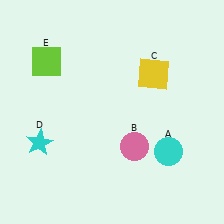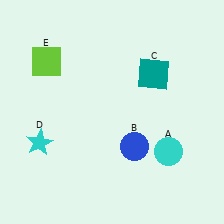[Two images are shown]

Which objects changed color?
B changed from pink to blue. C changed from yellow to teal.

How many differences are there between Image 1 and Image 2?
There are 2 differences between the two images.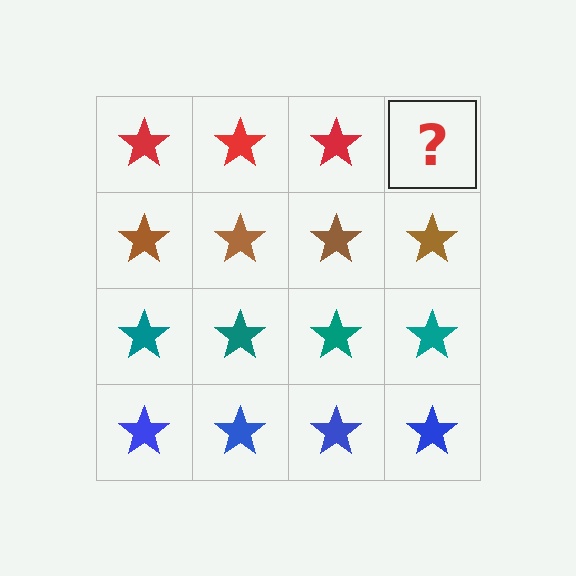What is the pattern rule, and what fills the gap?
The rule is that each row has a consistent color. The gap should be filled with a red star.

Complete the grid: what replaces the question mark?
The question mark should be replaced with a red star.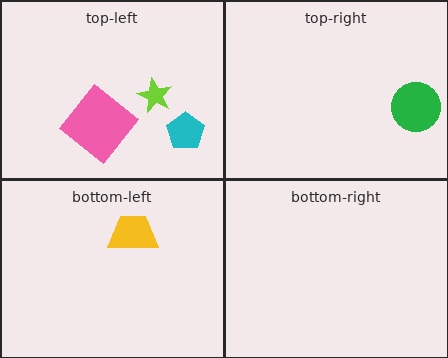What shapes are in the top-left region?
The lime star, the cyan pentagon, the pink diamond.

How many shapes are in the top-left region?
3.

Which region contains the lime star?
The top-left region.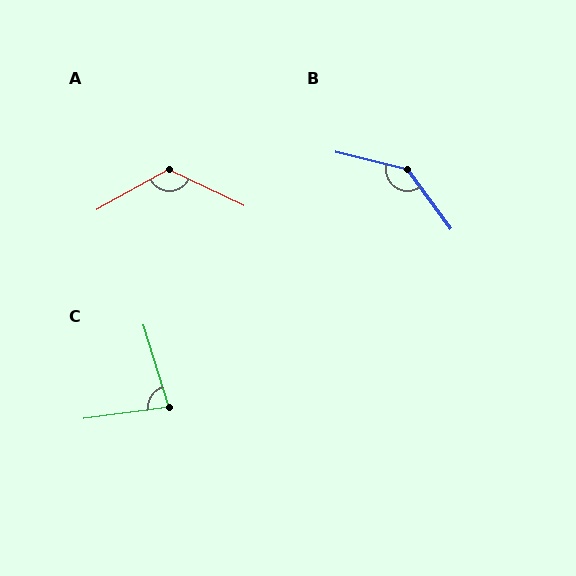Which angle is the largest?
B, at approximately 140 degrees.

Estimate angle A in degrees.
Approximately 125 degrees.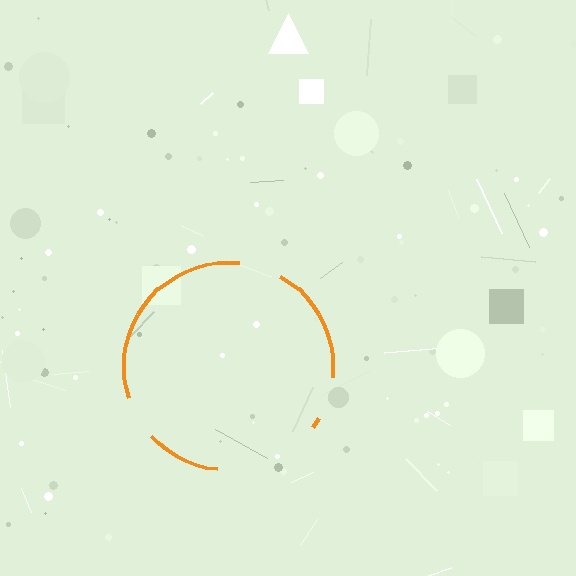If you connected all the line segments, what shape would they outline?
They would outline a circle.